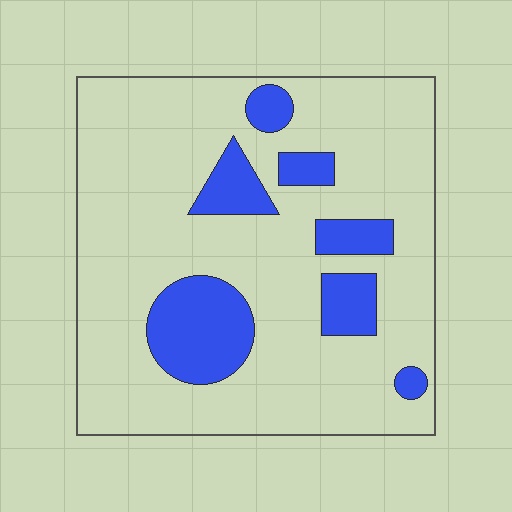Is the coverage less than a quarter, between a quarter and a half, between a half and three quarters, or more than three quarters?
Less than a quarter.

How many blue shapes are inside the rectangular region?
7.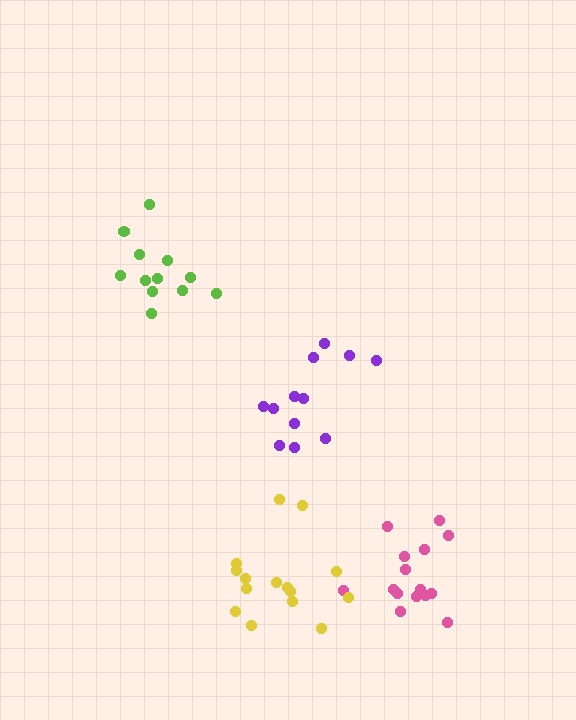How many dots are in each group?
Group 1: 15 dots, Group 2: 15 dots, Group 3: 12 dots, Group 4: 12 dots (54 total).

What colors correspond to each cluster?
The clusters are colored: pink, yellow, lime, purple.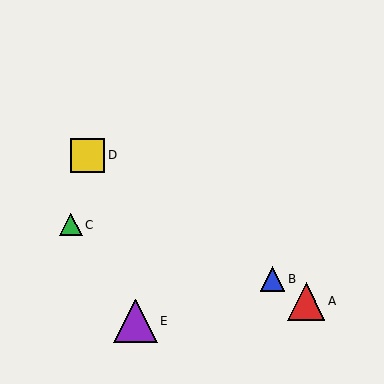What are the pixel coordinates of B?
Object B is at (273, 279).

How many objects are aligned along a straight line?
3 objects (A, B, D) are aligned along a straight line.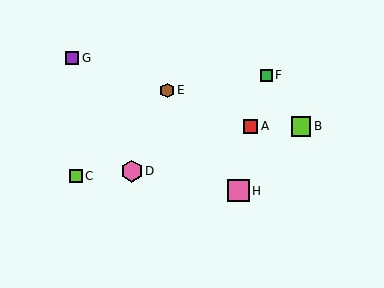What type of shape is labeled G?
Shape G is a purple square.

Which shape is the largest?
The pink hexagon (labeled D) is the largest.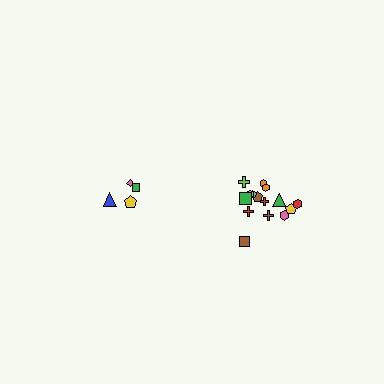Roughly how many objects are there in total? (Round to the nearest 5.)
Roughly 20 objects in total.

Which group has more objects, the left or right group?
The right group.